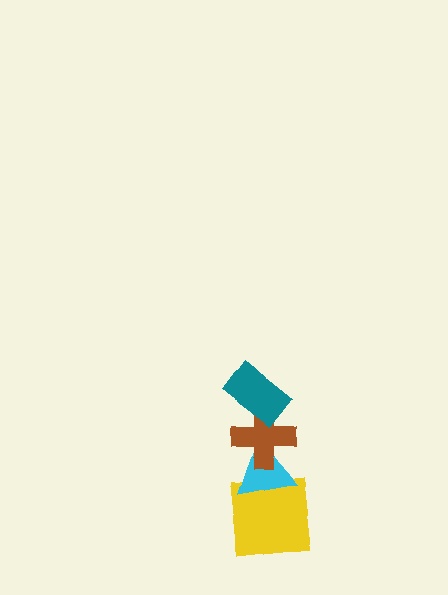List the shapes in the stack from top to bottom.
From top to bottom: the teal rectangle, the brown cross, the cyan triangle, the yellow square.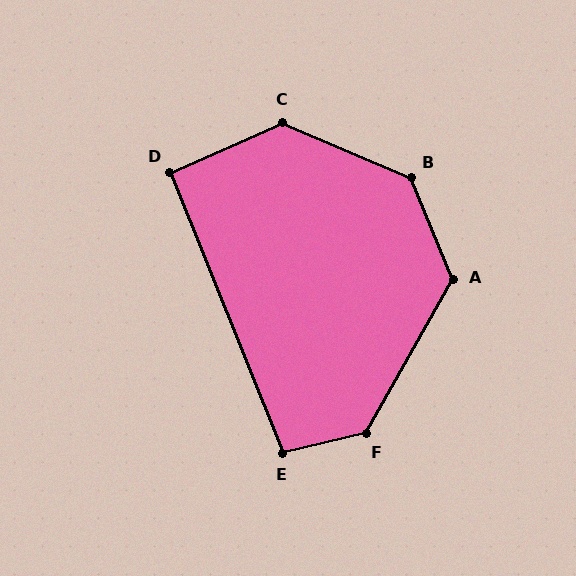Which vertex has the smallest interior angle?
D, at approximately 92 degrees.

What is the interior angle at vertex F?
Approximately 133 degrees (obtuse).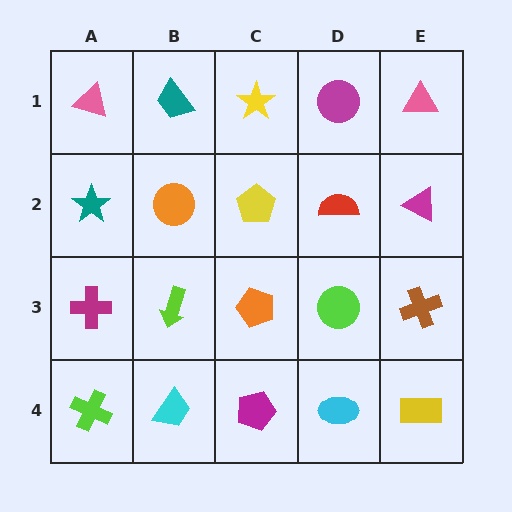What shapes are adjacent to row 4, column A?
A magenta cross (row 3, column A), a cyan trapezoid (row 4, column B).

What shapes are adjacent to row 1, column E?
A magenta triangle (row 2, column E), a magenta circle (row 1, column D).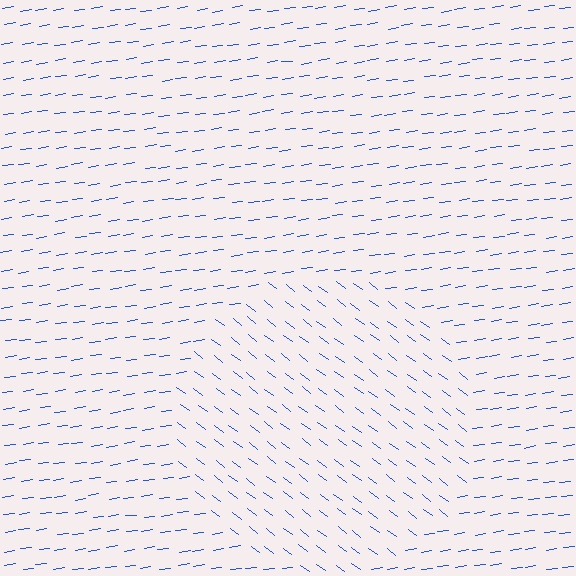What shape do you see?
I see a circle.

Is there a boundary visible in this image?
Yes, there is a texture boundary formed by a change in line orientation.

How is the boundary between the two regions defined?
The boundary is defined purely by a change in line orientation (approximately 45 degrees difference). All lines are the same color and thickness.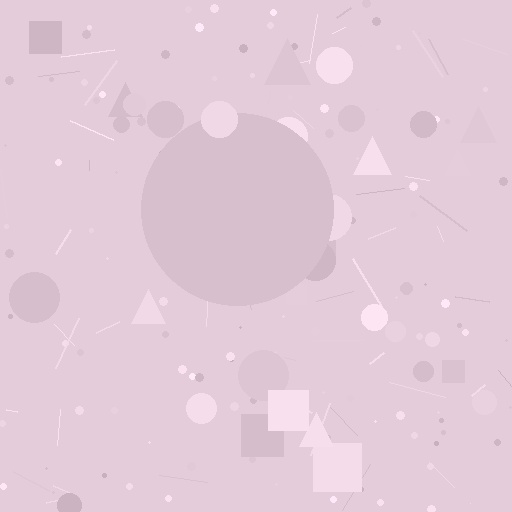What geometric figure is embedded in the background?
A circle is embedded in the background.